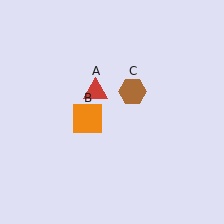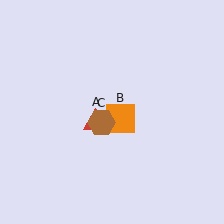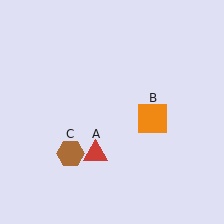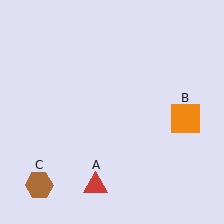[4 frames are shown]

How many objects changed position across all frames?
3 objects changed position: red triangle (object A), orange square (object B), brown hexagon (object C).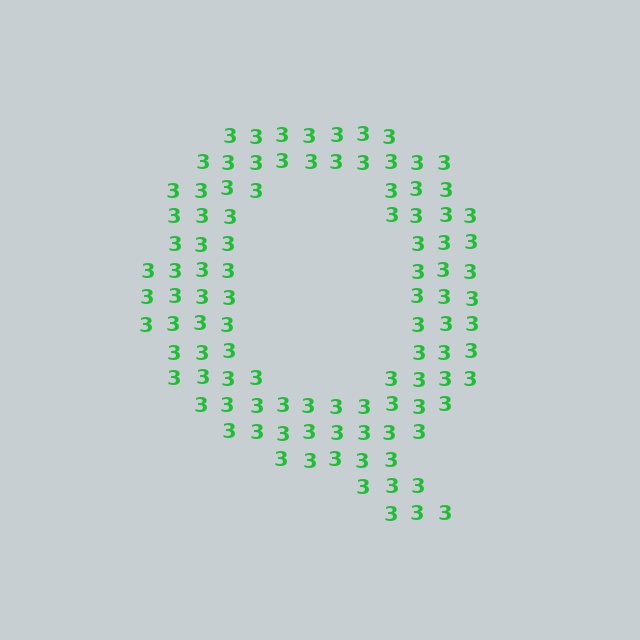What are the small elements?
The small elements are digit 3's.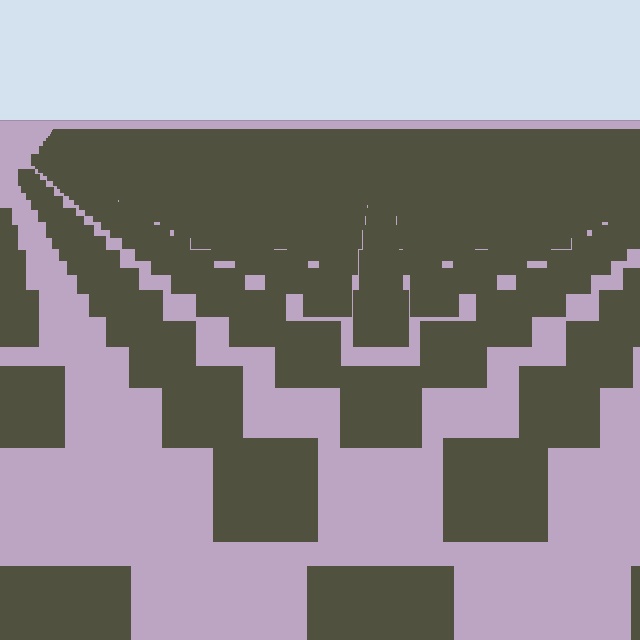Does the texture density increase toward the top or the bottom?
Density increases toward the top.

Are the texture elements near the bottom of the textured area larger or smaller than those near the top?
Larger. Near the bottom, elements are closer to the viewer and appear at a bigger on-screen size.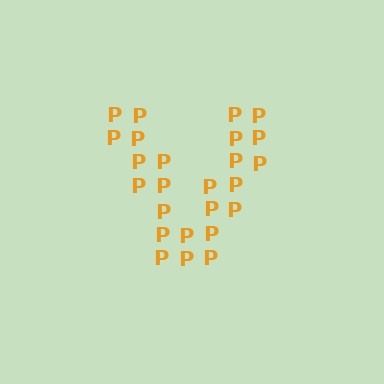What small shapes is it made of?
It is made of small letter P's.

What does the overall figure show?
The overall figure shows the letter V.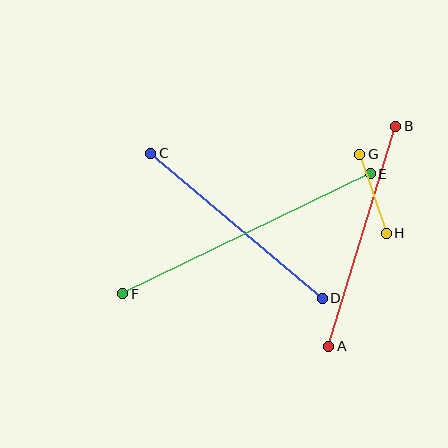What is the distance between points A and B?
The distance is approximately 230 pixels.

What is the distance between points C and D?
The distance is approximately 225 pixels.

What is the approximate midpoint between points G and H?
The midpoint is at approximately (373, 194) pixels.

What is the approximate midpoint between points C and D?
The midpoint is at approximately (237, 226) pixels.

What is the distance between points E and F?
The distance is approximately 275 pixels.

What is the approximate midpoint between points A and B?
The midpoint is at approximately (362, 236) pixels.